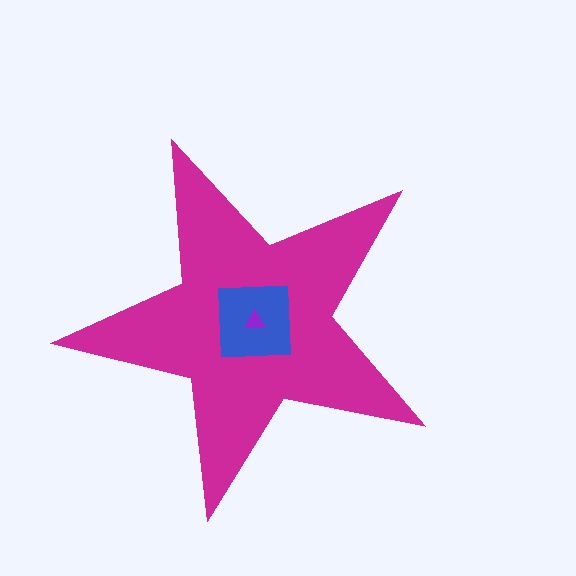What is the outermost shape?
The magenta star.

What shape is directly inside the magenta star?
The blue square.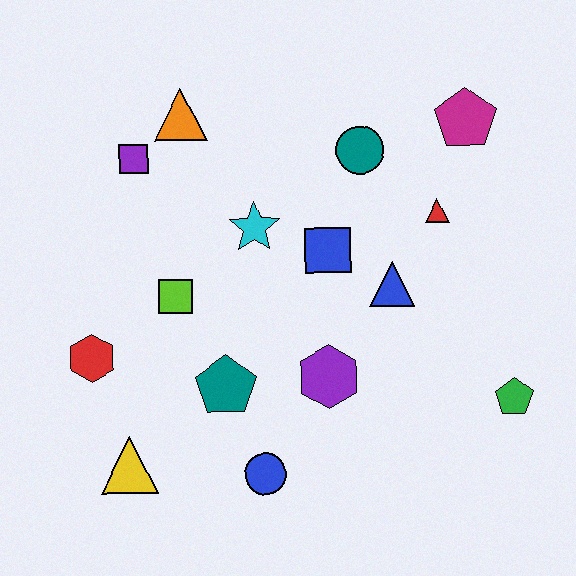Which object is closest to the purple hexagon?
The teal pentagon is closest to the purple hexagon.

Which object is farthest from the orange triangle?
The green pentagon is farthest from the orange triangle.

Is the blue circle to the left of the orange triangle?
No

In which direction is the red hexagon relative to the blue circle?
The red hexagon is to the left of the blue circle.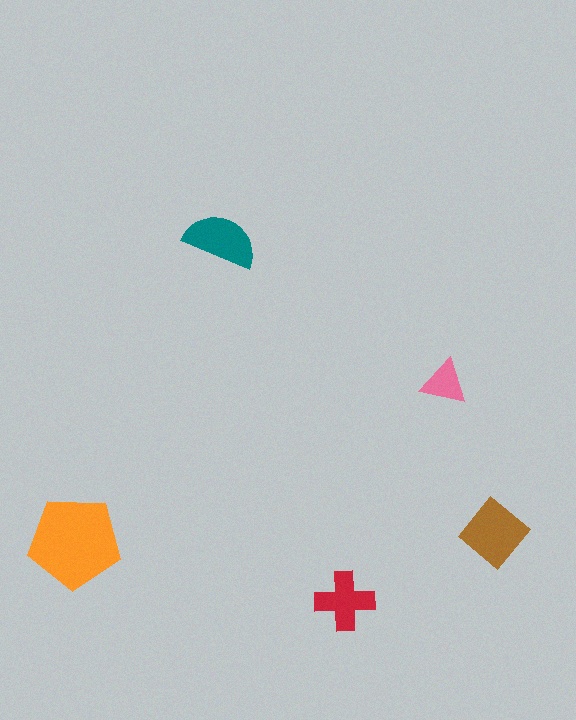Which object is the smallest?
The pink triangle.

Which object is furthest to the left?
The orange pentagon is leftmost.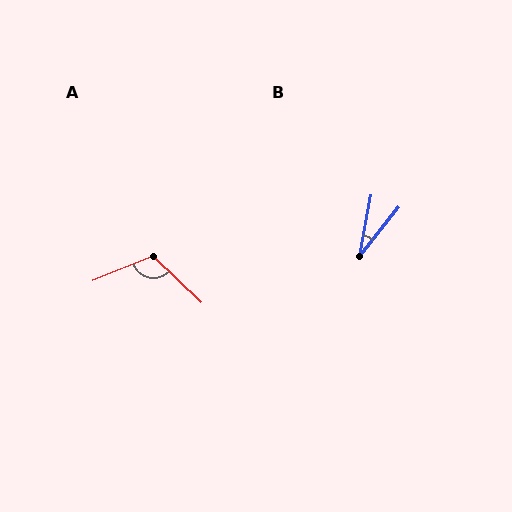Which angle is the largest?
A, at approximately 114 degrees.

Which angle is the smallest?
B, at approximately 28 degrees.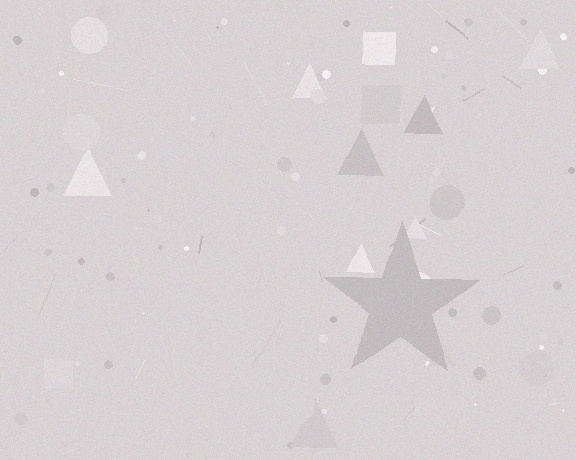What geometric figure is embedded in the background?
A star is embedded in the background.